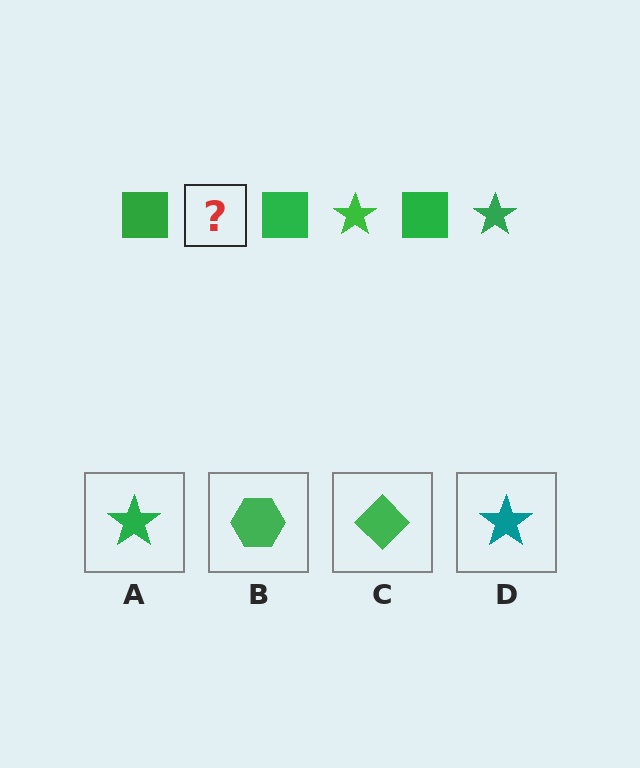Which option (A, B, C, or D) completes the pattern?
A.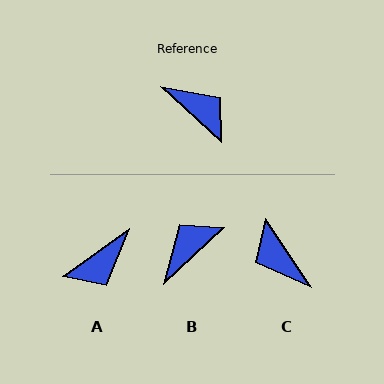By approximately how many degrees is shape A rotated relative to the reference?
Approximately 102 degrees clockwise.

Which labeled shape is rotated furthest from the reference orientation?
C, about 167 degrees away.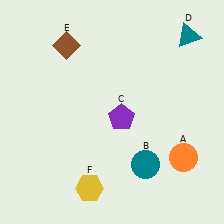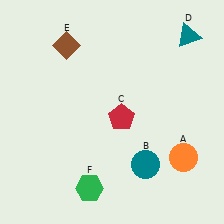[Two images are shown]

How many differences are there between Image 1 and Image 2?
There are 2 differences between the two images.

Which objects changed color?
C changed from purple to red. F changed from yellow to green.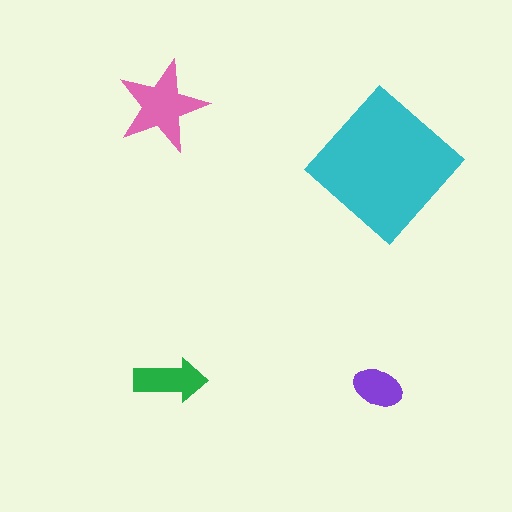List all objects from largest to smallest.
The cyan diamond, the pink star, the green arrow, the purple ellipse.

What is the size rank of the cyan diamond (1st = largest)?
1st.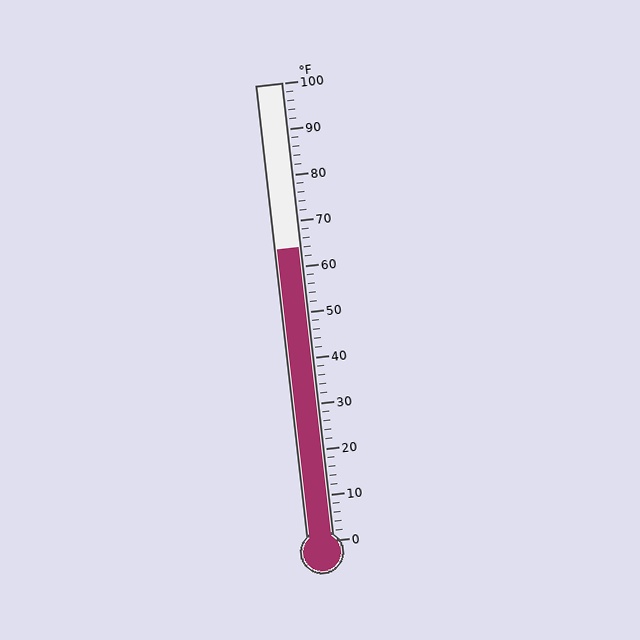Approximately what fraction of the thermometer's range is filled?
The thermometer is filled to approximately 65% of its range.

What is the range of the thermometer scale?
The thermometer scale ranges from 0°F to 100°F.